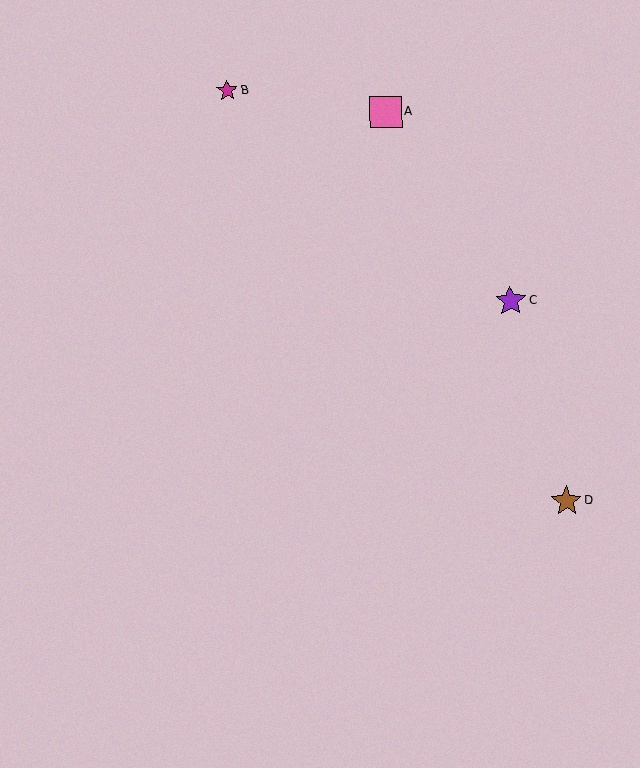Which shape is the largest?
The pink square (labeled A) is the largest.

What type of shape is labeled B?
Shape B is a magenta star.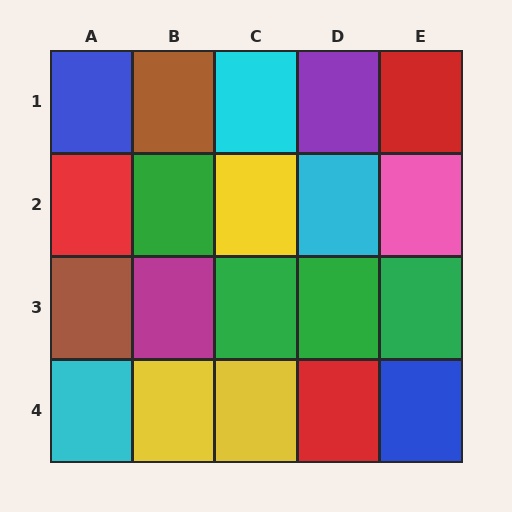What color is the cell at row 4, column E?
Blue.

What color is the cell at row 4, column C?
Yellow.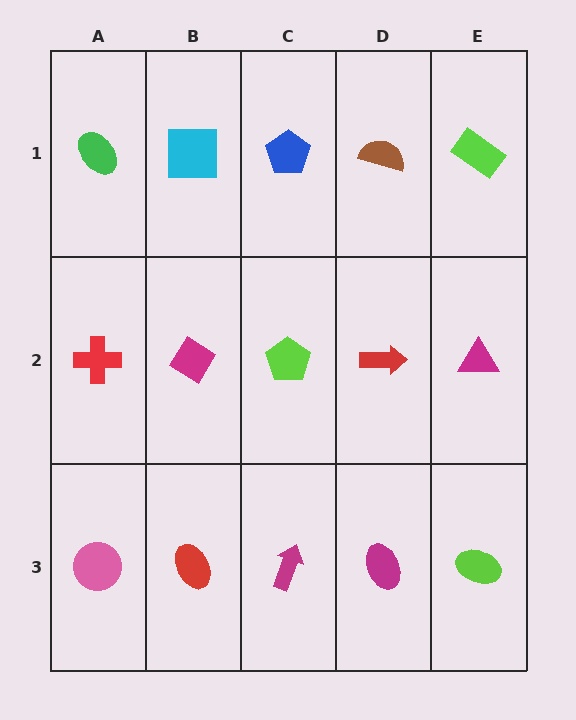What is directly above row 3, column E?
A magenta triangle.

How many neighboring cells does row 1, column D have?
3.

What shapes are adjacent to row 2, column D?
A brown semicircle (row 1, column D), a magenta ellipse (row 3, column D), a lime pentagon (row 2, column C), a magenta triangle (row 2, column E).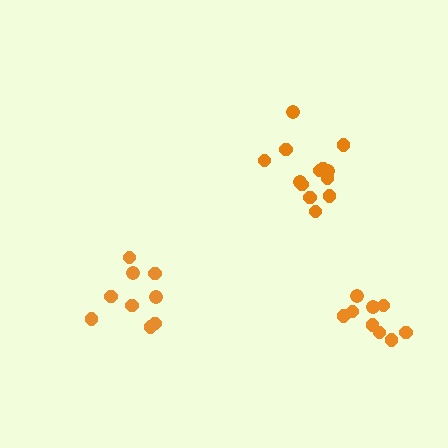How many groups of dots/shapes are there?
There are 3 groups.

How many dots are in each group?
Group 1: 13 dots, Group 2: 9 dots, Group 3: 9 dots (31 total).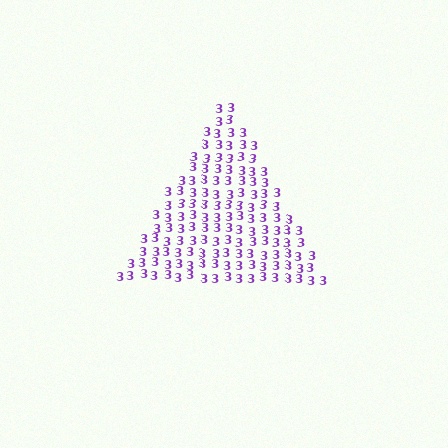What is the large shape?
The large shape is a triangle.